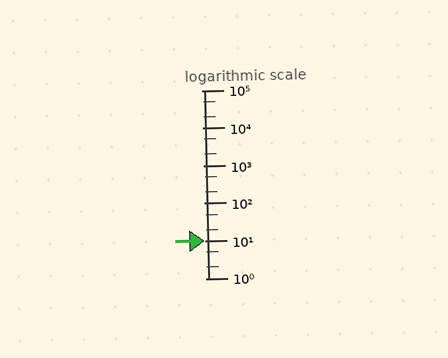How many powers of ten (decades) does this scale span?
The scale spans 5 decades, from 1 to 100000.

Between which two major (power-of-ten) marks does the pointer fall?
The pointer is between 10 and 100.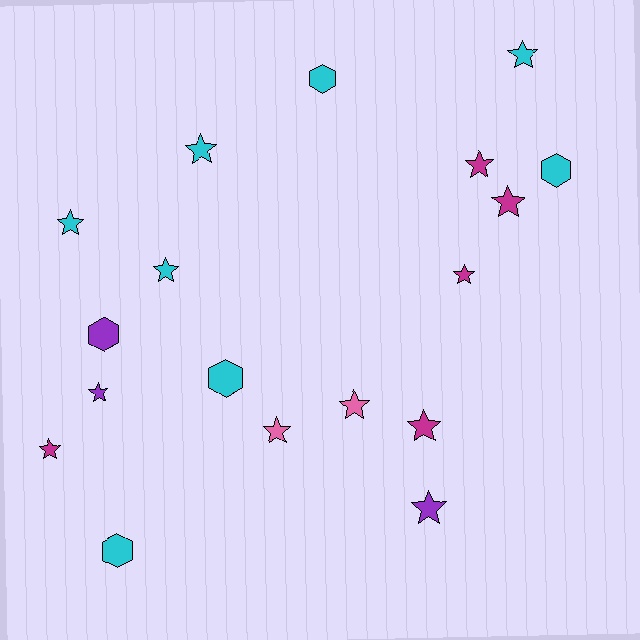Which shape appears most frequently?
Star, with 13 objects.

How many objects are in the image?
There are 18 objects.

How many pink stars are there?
There are 2 pink stars.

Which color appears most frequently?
Cyan, with 8 objects.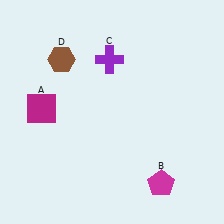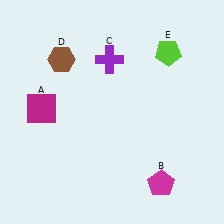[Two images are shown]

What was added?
A lime pentagon (E) was added in Image 2.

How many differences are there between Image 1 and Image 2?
There is 1 difference between the two images.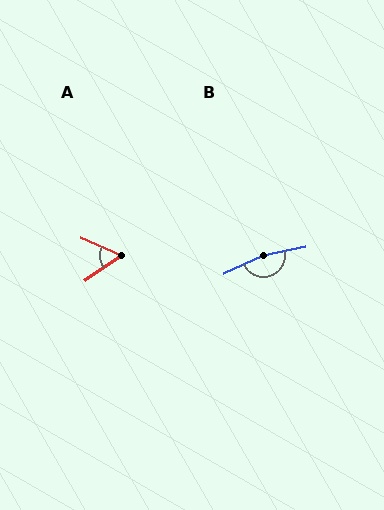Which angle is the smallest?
A, at approximately 59 degrees.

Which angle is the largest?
B, at approximately 167 degrees.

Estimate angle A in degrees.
Approximately 59 degrees.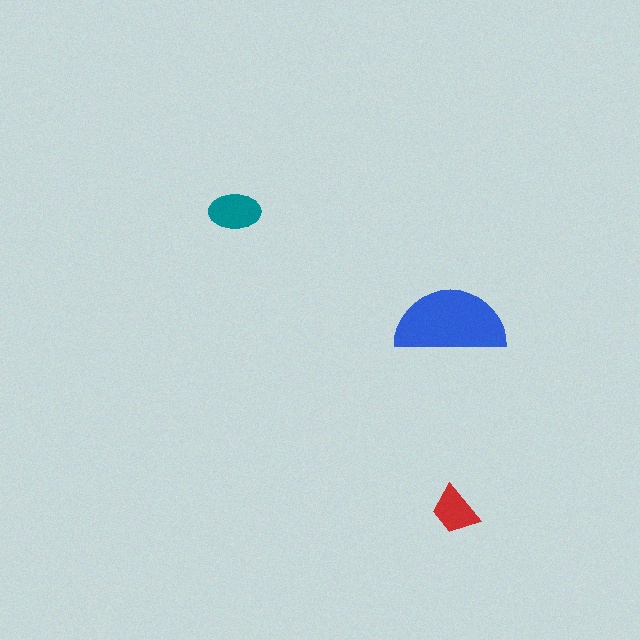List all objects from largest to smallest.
The blue semicircle, the teal ellipse, the red trapezoid.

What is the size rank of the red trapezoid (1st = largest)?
3rd.